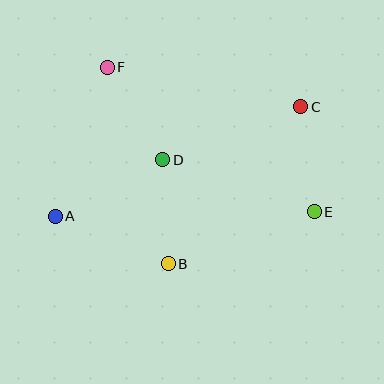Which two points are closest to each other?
Points B and D are closest to each other.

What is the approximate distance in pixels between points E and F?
The distance between E and F is approximately 252 pixels.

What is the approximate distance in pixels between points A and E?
The distance between A and E is approximately 259 pixels.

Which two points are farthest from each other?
Points A and C are farthest from each other.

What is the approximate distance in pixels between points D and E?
The distance between D and E is approximately 160 pixels.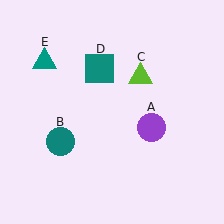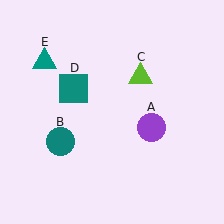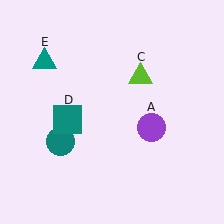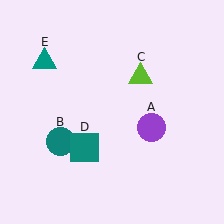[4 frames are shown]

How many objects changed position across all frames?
1 object changed position: teal square (object D).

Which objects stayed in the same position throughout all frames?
Purple circle (object A) and teal circle (object B) and lime triangle (object C) and teal triangle (object E) remained stationary.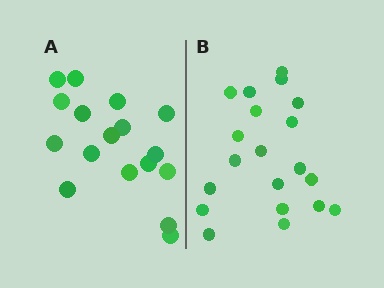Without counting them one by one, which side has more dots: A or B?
Region B (the right region) has more dots.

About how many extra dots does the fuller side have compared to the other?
Region B has just a few more — roughly 2 or 3 more dots than region A.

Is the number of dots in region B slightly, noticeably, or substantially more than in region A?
Region B has only slightly more — the two regions are fairly close. The ratio is roughly 1.2 to 1.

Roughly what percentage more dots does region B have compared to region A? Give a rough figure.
About 20% more.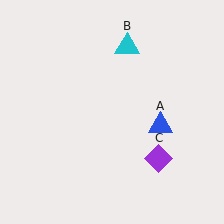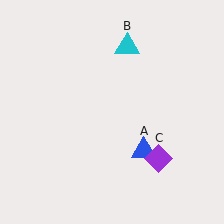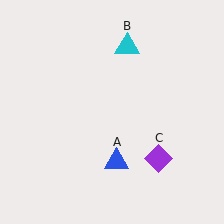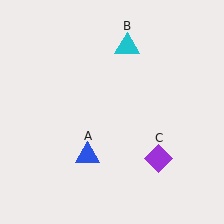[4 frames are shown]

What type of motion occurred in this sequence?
The blue triangle (object A) rotated clockwise around the center of the scene.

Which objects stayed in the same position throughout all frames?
Cyan triangle (object B) and purple diamond (object C) remained stationary.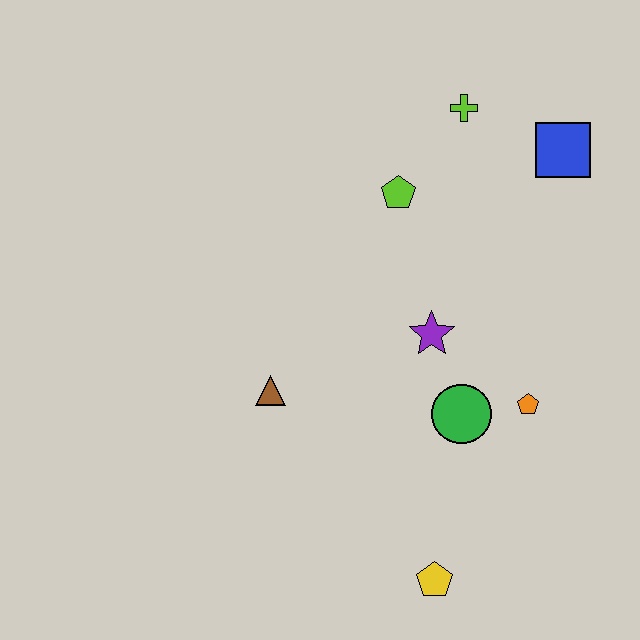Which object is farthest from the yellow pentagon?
The lime cross is farthest from the yellow pentagon.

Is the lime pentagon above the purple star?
Yes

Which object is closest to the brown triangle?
The purple star is closest to the brown triangle.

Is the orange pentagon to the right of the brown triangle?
Yes